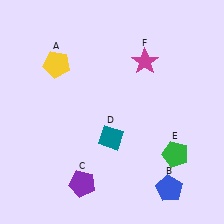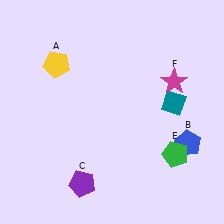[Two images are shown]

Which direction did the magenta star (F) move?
The magenta star (F) moved right.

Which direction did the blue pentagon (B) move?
The blue pentagon (B) moved up.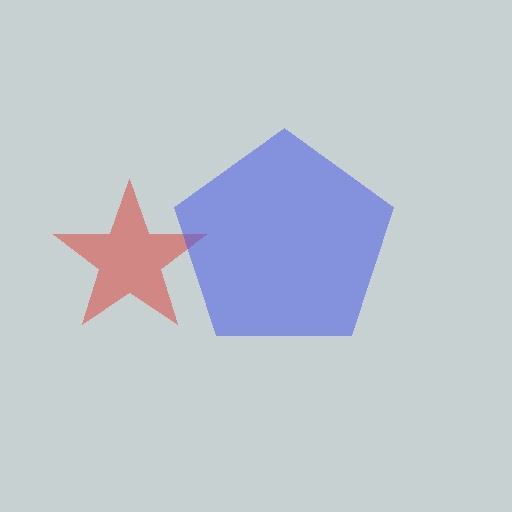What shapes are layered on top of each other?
The layered shapes are: a red star, a blue pentagon.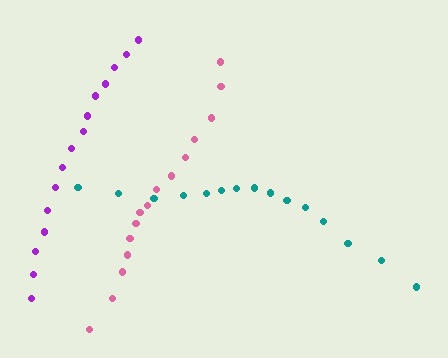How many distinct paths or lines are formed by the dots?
There are 3 distinct paths.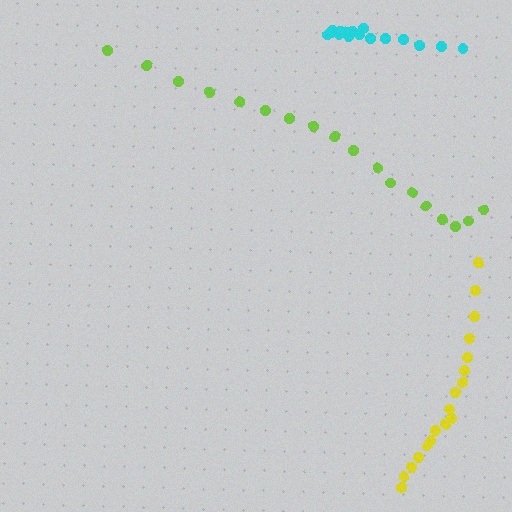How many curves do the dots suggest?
There are 3 distinct paths.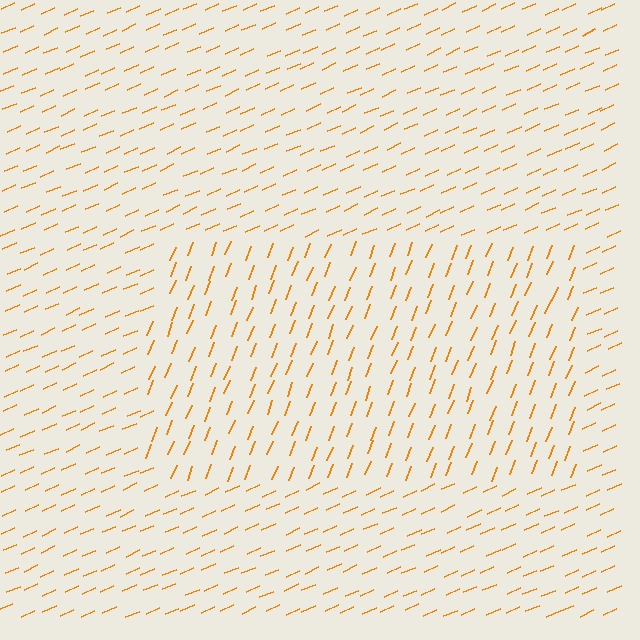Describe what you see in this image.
The image is filled with small orange line segments. A rectangle region in the image has lines oriented differently from the surrounding lines, creating a visible texture boundary.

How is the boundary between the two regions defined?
The boundary is defined purely by a change in line orientation (approximately 45 degrees difference). All lines are the same color and thickness.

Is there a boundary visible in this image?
Yes, there is a texture boundary formed by a change in line orientation.